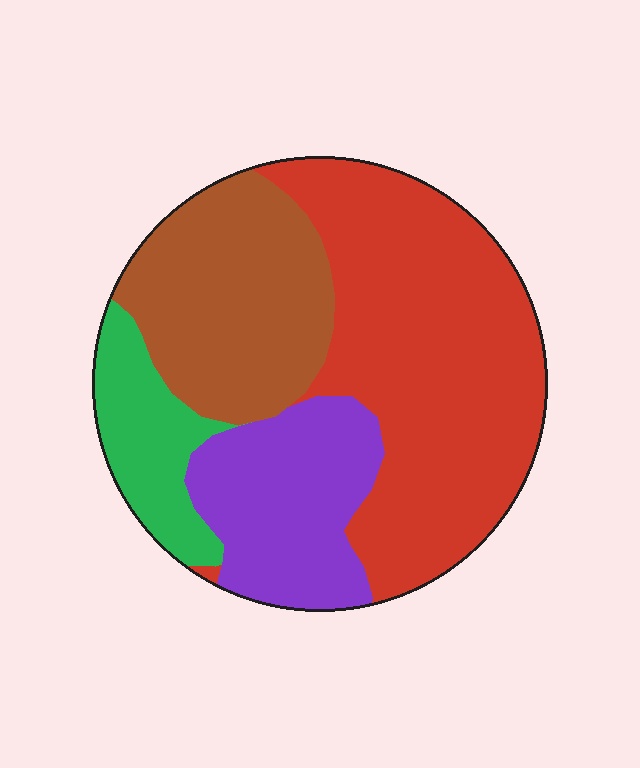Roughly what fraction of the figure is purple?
Purple takes up about one fifth (1/5) of the figure.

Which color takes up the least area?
Green, at roughly 10%.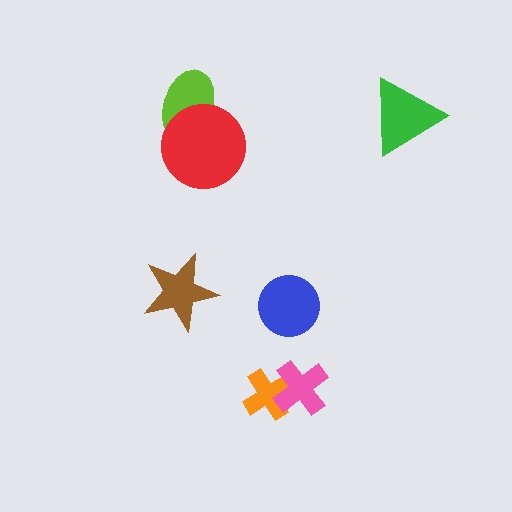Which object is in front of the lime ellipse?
The red circle is in front of the lime ellipse.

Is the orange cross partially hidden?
Yes, it is partially covered by another shape.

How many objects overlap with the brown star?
0 objects overlap with the brown star.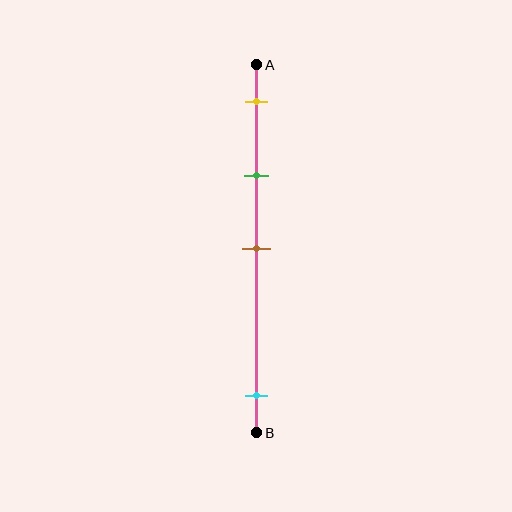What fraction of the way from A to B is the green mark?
The green mark is approximately 30% (0.3) of the way from A to B.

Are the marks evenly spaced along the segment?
No, the marks are not evenly spaced.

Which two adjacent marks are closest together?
The yellow and green marks are the closest adjacent pair.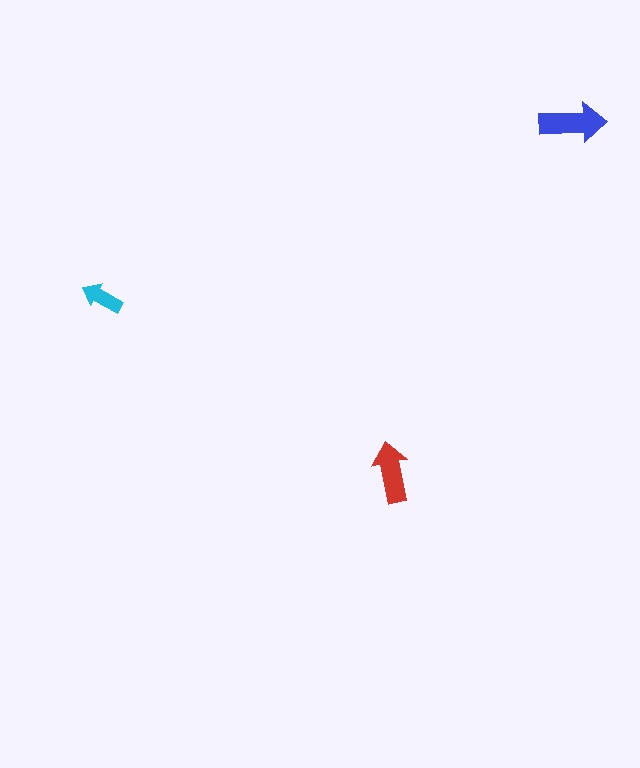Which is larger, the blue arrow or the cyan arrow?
The blue one.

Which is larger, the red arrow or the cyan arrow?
The red one.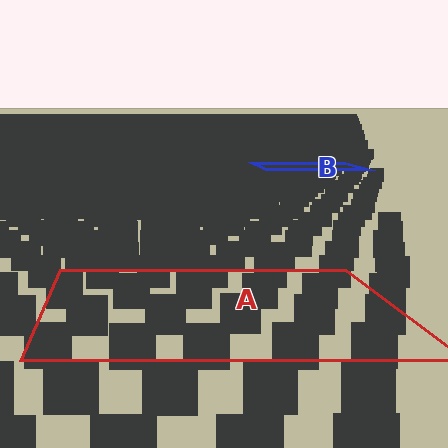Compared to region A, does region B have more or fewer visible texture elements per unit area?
Region B has more texture elements per unit area — they are packed more densely because it is farther away.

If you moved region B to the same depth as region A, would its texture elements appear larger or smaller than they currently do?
They would appear larger. At a closer depth, the same texture elements are projected at a bigger on-screen size.